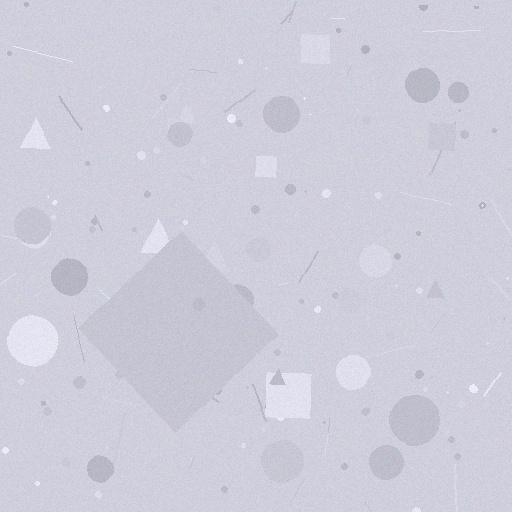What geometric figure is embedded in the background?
A diamond is embedded in the background.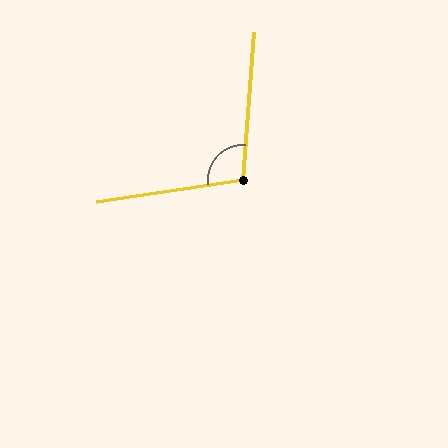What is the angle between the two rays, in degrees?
Approximately 103 degrees.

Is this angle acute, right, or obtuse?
It is obtuse.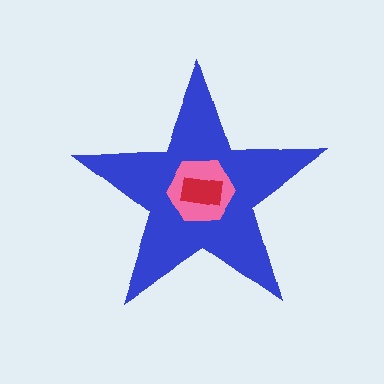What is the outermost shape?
The blue star.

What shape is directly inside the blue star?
The pink hexagon.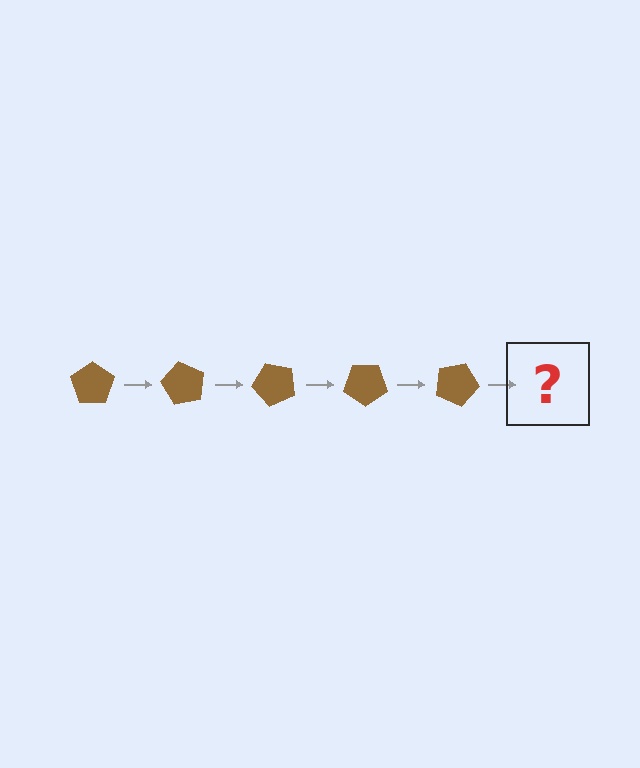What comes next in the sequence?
The next element should be a brown pentagon rotated 300 degrees.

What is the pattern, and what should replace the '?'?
The pattern is that the pentagon rotates 60 degrees each step. The '?' should be a brown pentagon rotated 300 degrees.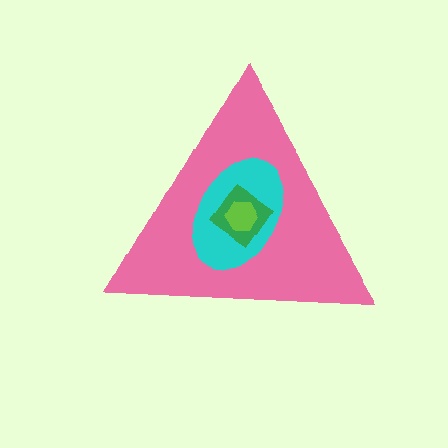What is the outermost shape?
The pink triangle.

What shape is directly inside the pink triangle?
The cyan ellipse.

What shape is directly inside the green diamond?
The lime hexagon.